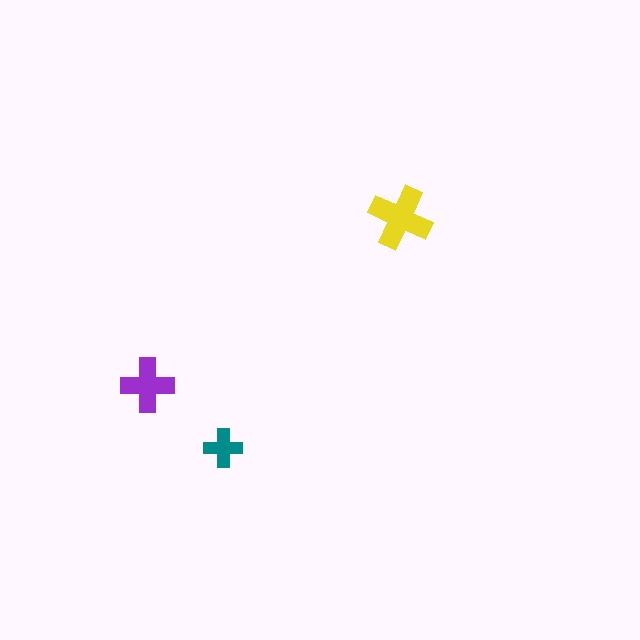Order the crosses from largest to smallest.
the yellow one, the purple one, the teal one.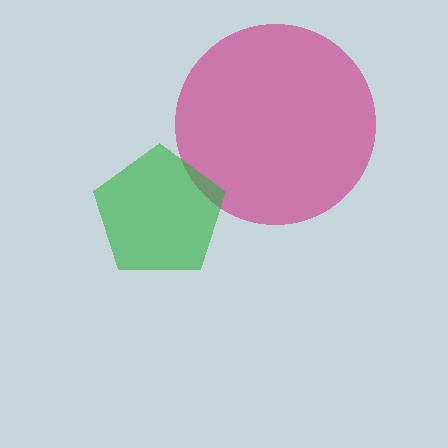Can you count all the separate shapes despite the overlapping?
Yes, there are 2 separate shapes.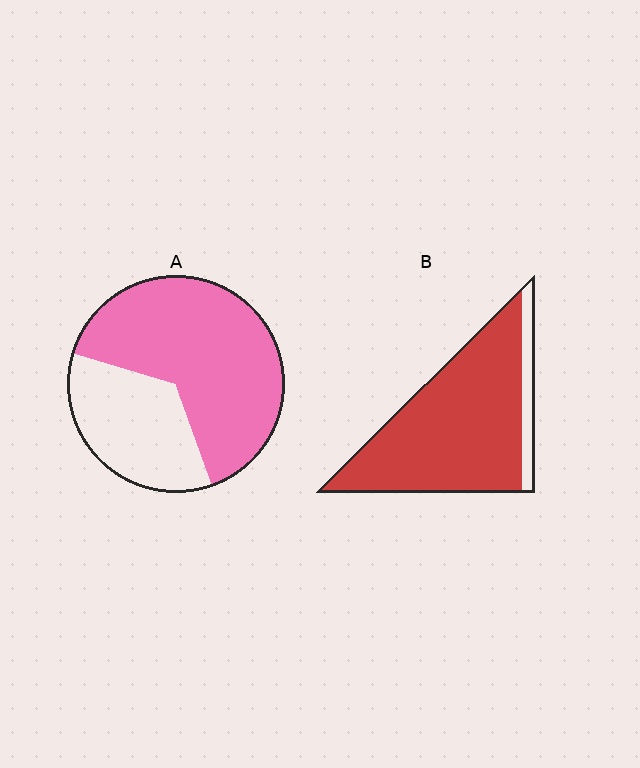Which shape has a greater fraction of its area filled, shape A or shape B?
Shape B.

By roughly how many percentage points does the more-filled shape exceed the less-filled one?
By roughly 25 percentage points (B over A).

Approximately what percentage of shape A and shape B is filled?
A is approximately 65% and B is approximately 90%.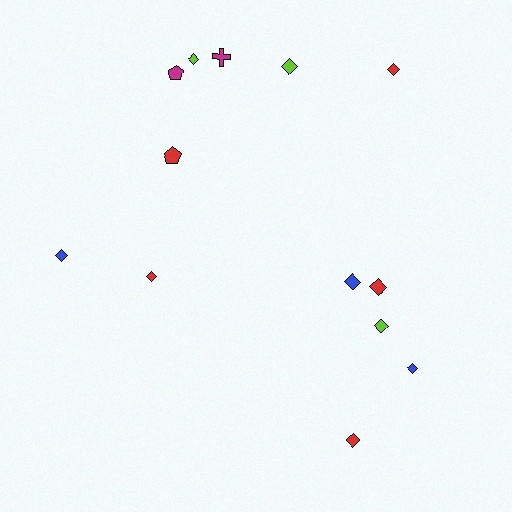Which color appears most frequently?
Red, with 5 objects.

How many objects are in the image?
There are 13 objects.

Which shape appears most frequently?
Diamond, with 10 objects.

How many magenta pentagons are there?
There is 1 magenta pentagon.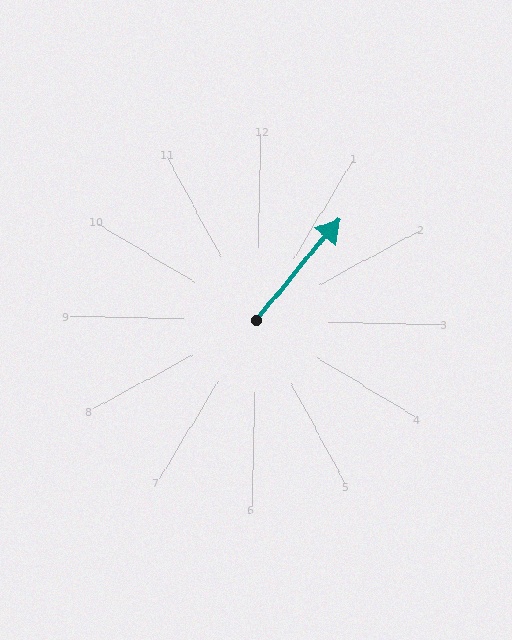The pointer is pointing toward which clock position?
Roughly 1 o'clock.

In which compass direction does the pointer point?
Northeast.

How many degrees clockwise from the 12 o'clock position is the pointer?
Approximately 38 degrees.